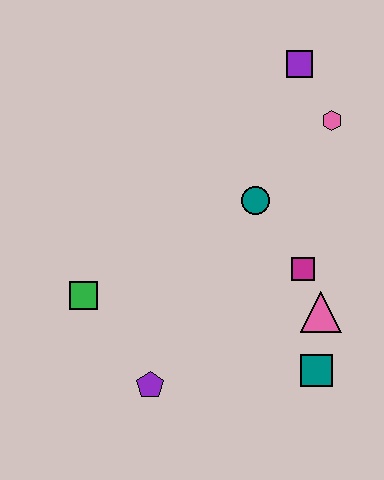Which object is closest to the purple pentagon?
The green square is closest to the purple pentagon.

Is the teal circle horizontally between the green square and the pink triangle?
Yes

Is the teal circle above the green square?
Yes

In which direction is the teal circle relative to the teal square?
The teal circle is above the teal square.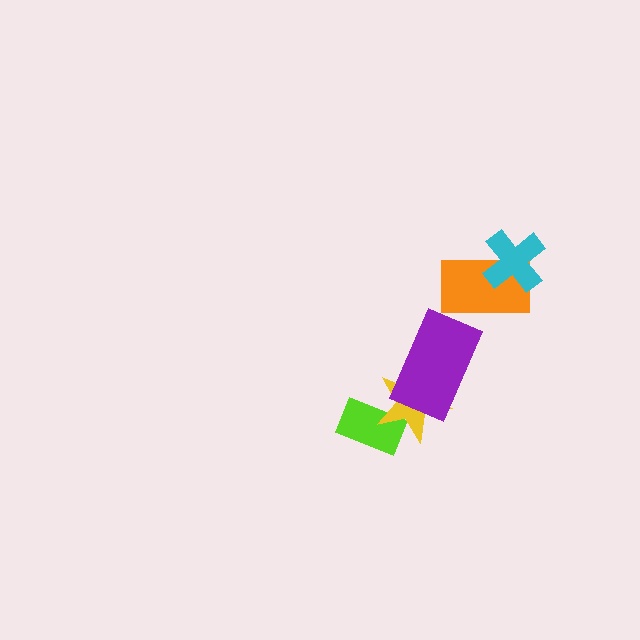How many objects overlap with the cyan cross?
1 object overlaps with the cyan cross.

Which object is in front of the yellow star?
The purple rectangle is in front of the yellow star.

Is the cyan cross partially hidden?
No, no other shape covers it.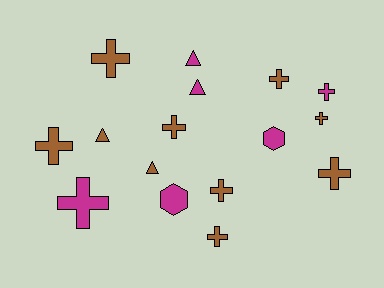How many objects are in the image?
There are 16 objects.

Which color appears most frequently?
Brown, with 10 objects.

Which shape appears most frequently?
Cross, with 10 objects.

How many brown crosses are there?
There are 8 brown crosses.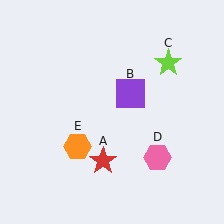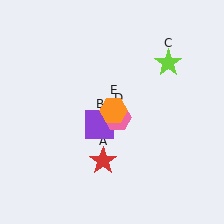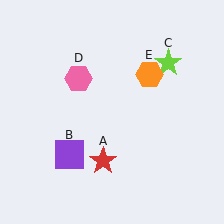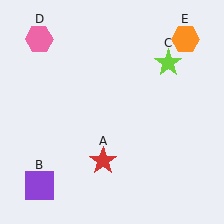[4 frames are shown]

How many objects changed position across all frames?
3 objects changed position: purple square (object B), pink hexagon (object D), orange hexagon (object E).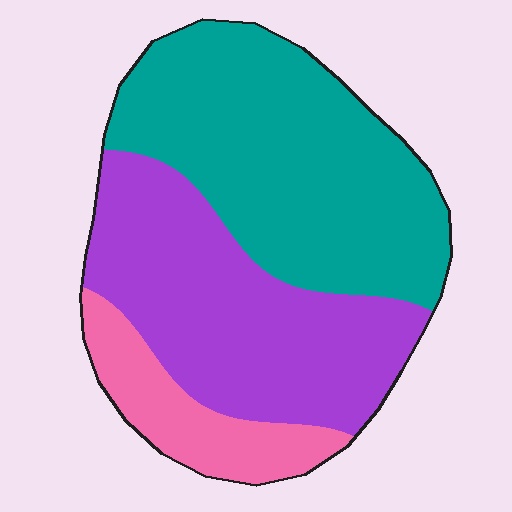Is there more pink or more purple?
Purple.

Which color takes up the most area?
Teal, at roughly 45%.